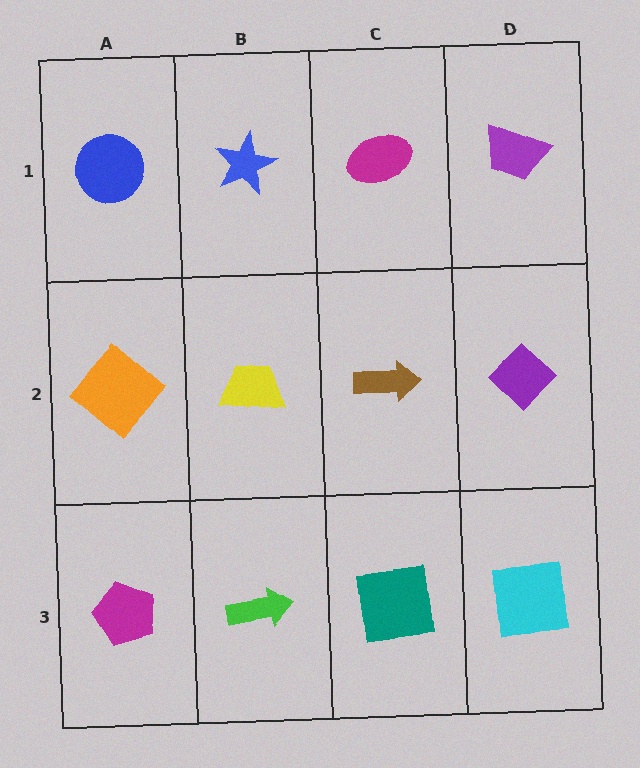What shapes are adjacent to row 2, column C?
A magenta ellipse (row 1, column C), a teal square (row 3, column C), a yellow trapezoid (row 2, column B), a purple diamond (row 2, column D).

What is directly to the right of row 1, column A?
A blue star.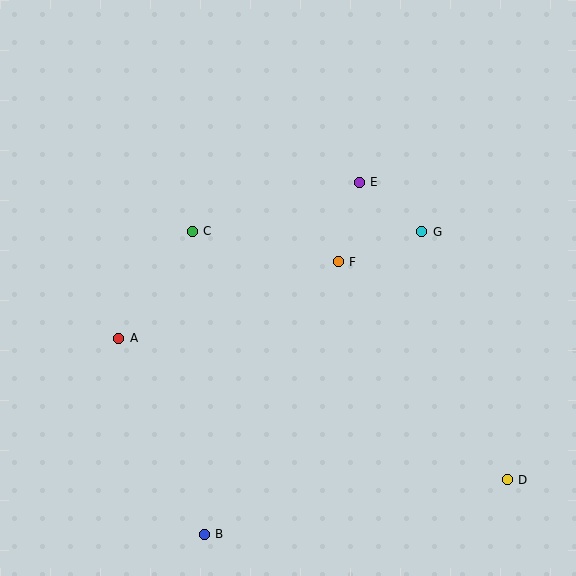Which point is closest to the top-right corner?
Point G is closest to the top-right corner.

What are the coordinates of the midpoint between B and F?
The midpoint between B and F is at (271, 398).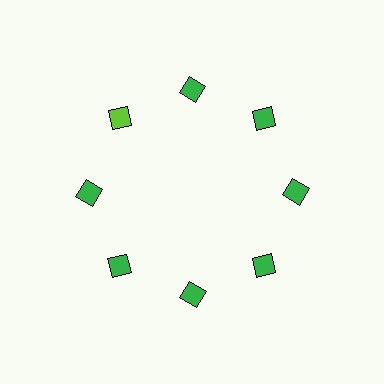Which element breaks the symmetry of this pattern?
The lime diamond at roughly the 10 o'clock position breaks the symmetry. All other shapes are green diamonds.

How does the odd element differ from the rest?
It has a different color: lime instead of green.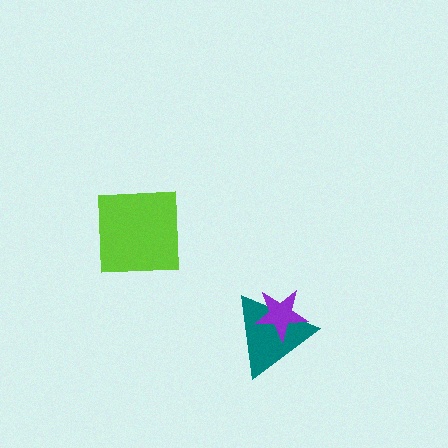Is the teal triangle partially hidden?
Yes, it is partially covered by another shape.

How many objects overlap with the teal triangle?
1 object overlaps with the teal triangle.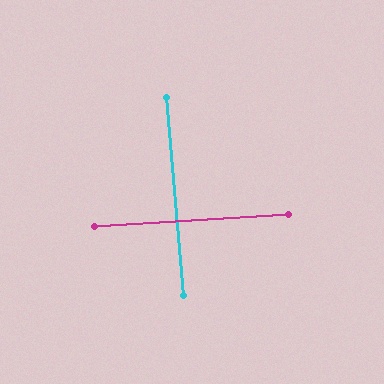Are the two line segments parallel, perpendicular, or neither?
Perpendicular — they meet at approximately 89°.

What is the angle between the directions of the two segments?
Approximately 89 degrees.